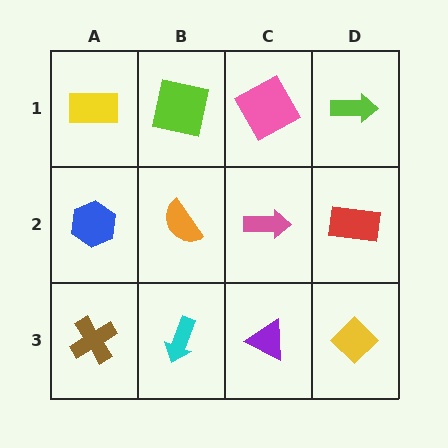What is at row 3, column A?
A brown cross.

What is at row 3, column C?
A purple triangle.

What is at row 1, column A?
A yellow rectangle.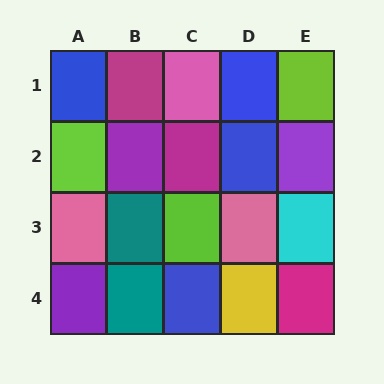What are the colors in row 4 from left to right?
Purple, teal, blue, yellow, magenta.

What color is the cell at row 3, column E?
Cyan.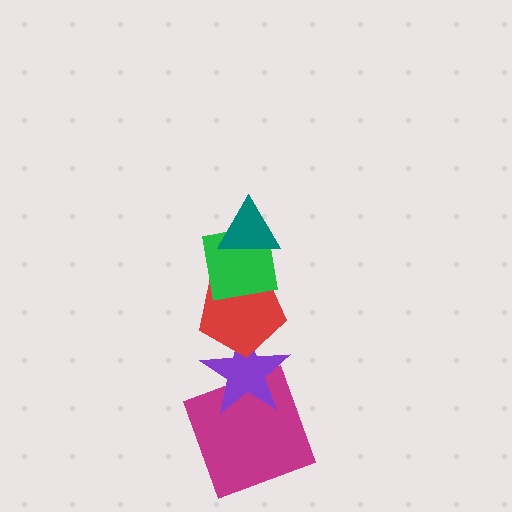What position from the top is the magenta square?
The magenta square is 5th from the top.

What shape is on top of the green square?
The teal triangle is on top of the green square.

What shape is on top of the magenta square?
The purple star is on top of the magenta square.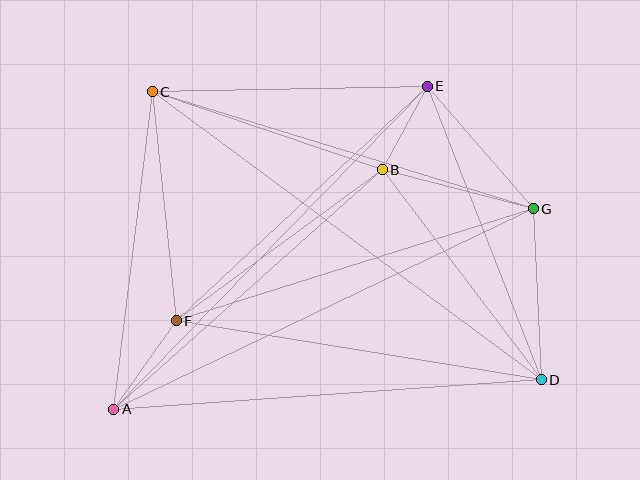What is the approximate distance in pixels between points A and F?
The distance between A and F is approximately 109 pixels.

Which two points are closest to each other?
Points B and E are closest to each other.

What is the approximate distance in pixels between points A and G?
The distance between A and G is approximately 465 pixels.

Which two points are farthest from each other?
Points C and D are farthest from each other.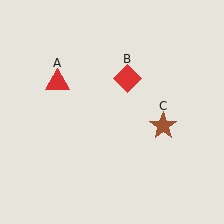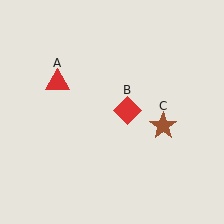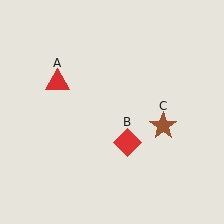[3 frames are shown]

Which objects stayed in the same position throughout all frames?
Red triangle (object A) and brown star (object C) remained stationary.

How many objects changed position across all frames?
1 object changed position: red diamond (object B).